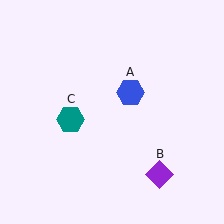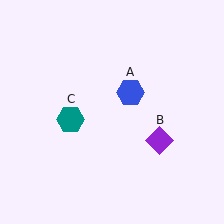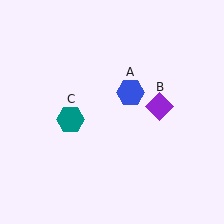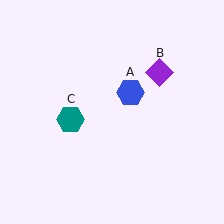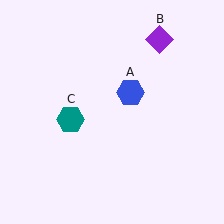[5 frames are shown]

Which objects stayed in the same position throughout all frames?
Blue hexagon (object A) and teal hexagon (object C) remained stationary.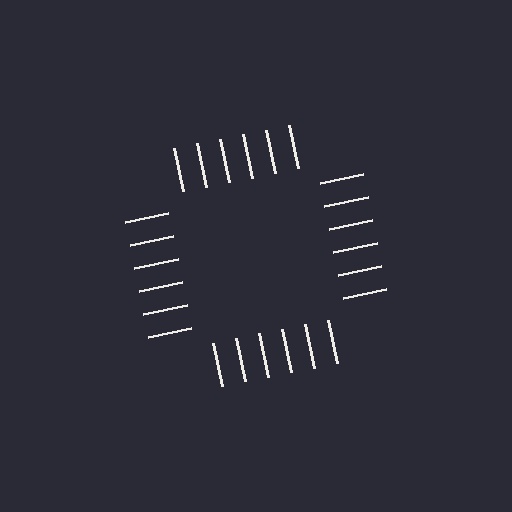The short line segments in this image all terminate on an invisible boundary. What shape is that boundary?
An illusory square — the line segments terminate on its edges but no continuous stroke is drawn.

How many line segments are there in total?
24 — 6 along each of the 4 edges.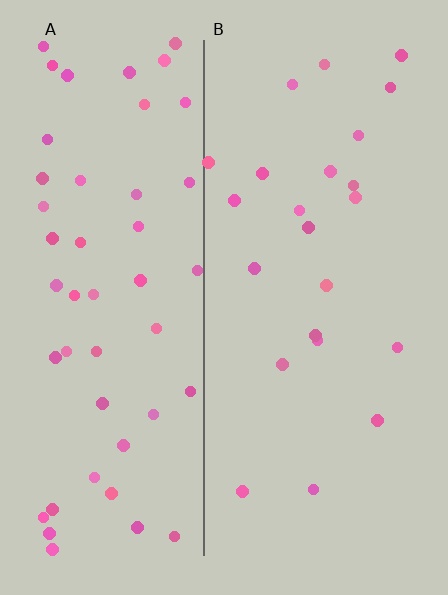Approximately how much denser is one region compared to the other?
Approximately 2.2× — region A over region B.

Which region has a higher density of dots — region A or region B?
A (the left).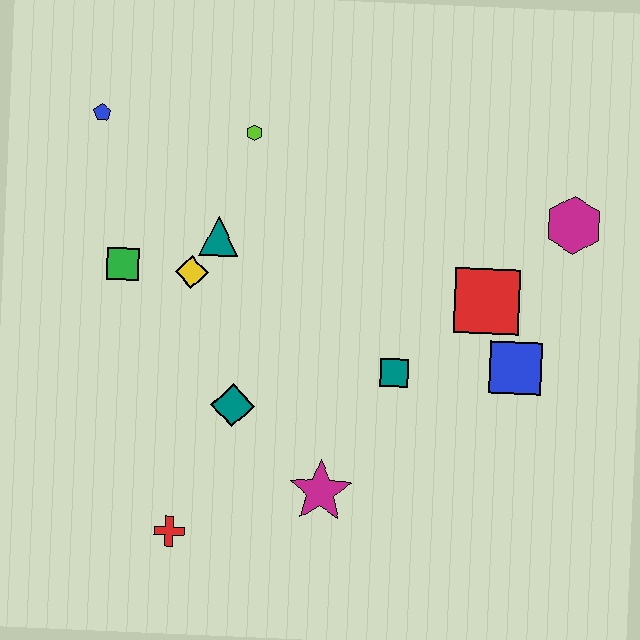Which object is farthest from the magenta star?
The blue pentagon is farthest from the magenta star.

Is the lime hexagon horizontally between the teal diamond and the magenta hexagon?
Yes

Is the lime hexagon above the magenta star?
Yes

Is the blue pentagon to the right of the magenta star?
No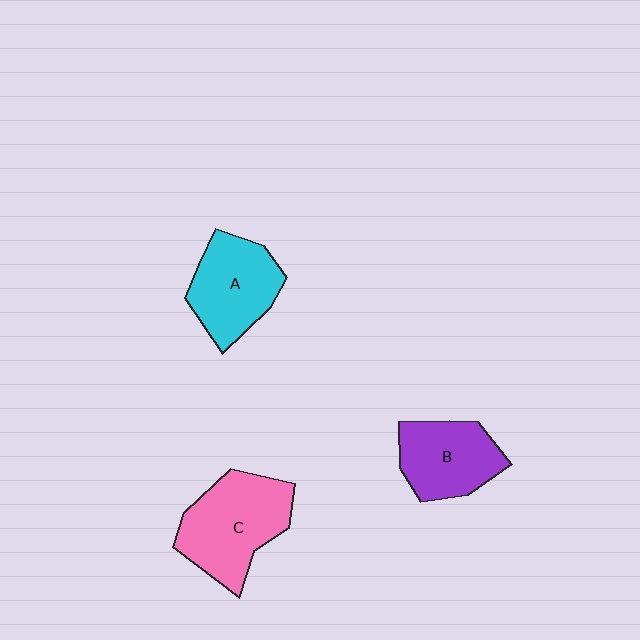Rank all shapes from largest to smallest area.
From largest to smallest: C (pink), A (cyan), B (purple).